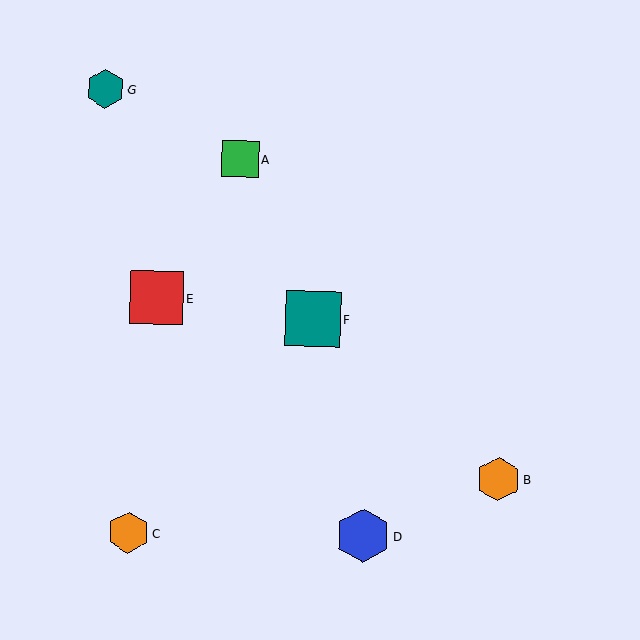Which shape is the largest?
The teal square (labeled F) is the largest.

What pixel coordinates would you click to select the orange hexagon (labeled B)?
Click at (498, 479) to select the orange hexagon B.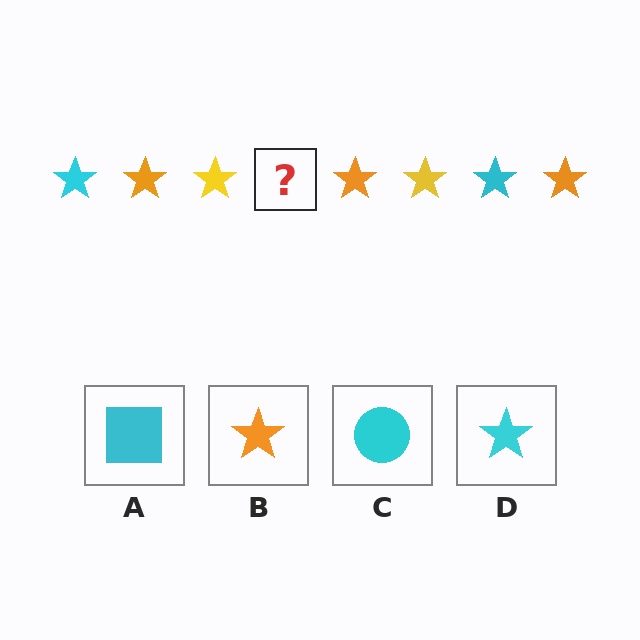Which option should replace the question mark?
Option D.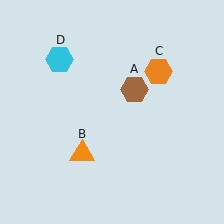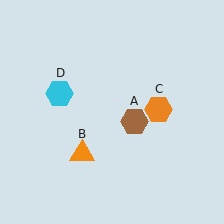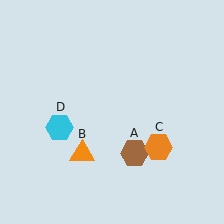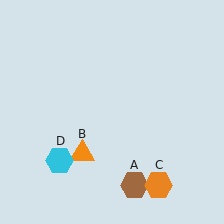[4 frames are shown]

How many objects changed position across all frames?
3 objects changed position: brown hexagon (object A), orange hexagon (object C), cyan hexagon (object D).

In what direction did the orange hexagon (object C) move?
The orange hexagon (object C) moved down.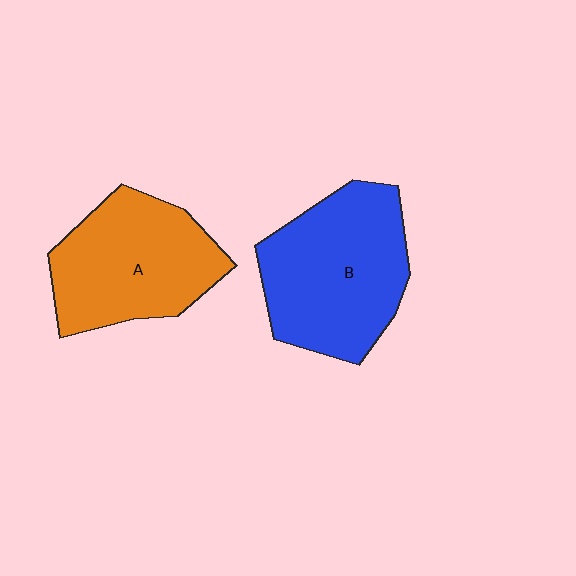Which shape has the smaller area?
Shape A (orange).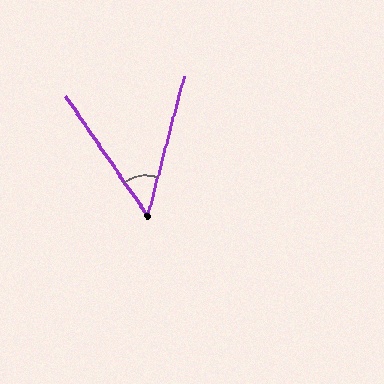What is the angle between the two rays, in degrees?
Approximately 49 degrees.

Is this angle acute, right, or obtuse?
It is acute.